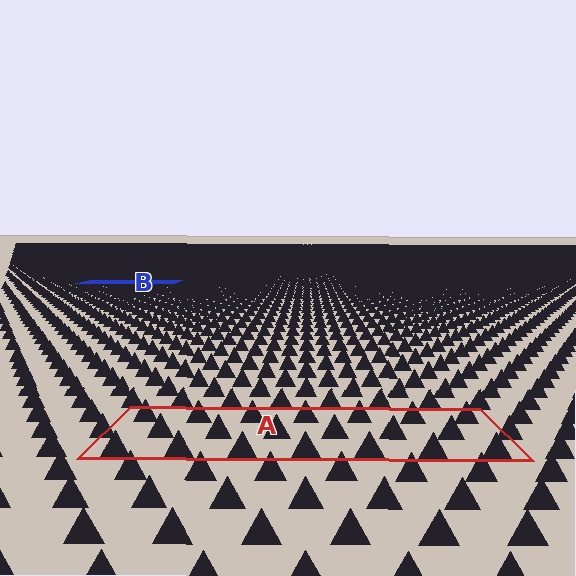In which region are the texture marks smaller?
The texture marks are smaller in region B, because it is farther away.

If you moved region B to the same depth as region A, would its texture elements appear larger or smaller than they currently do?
They would appear larger. At a closer depth, the same texture elements are projected at a bigger on-screen size.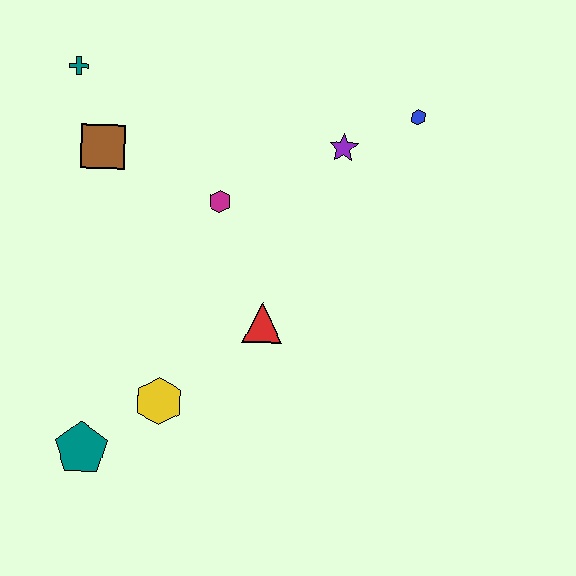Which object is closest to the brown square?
The teal cross is closest to the brown square.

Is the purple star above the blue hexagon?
No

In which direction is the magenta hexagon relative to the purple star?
The magenta hexagon is to the left of the purple star.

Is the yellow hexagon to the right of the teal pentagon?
Yes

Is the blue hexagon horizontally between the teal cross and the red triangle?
No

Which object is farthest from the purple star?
The teal pentagon is farthest from the purple star.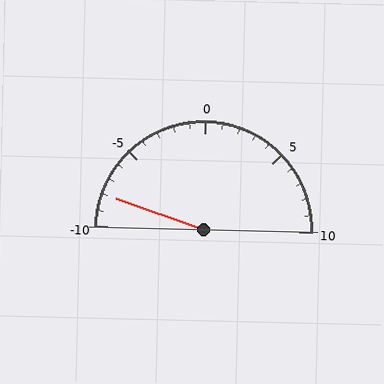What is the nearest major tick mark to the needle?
The nearest major tick mark is -10.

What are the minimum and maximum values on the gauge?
The gauge ranges from -10 to 10.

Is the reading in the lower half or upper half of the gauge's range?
The reading is in the lower half of the range (-10 to 10).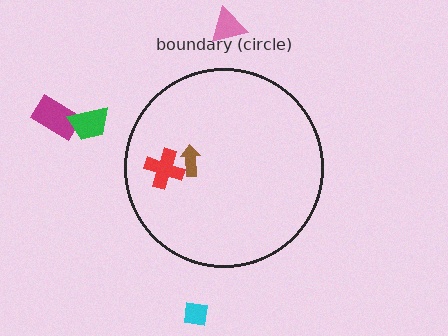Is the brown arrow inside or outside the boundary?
Inside.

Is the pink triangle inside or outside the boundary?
Outside.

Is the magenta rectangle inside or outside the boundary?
Outside.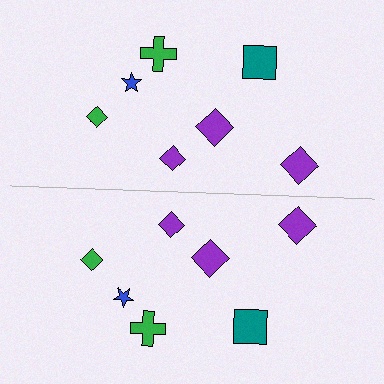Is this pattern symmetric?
Yes, this pattern has bilateral (reflection) symmetry.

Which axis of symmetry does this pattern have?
The pattern has a horizontal axis of symmetry running through the center of the image.